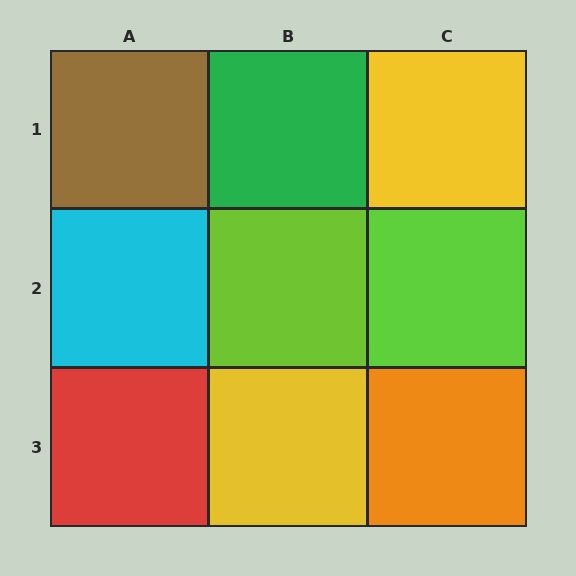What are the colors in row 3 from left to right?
Red, yellow, orange.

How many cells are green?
1 cell is green.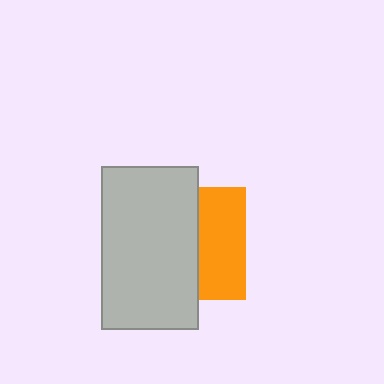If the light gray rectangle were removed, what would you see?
You would see the complete orange square.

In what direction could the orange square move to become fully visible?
The orange square could move right. That would shift it out from behind the light gray rectangle entirely.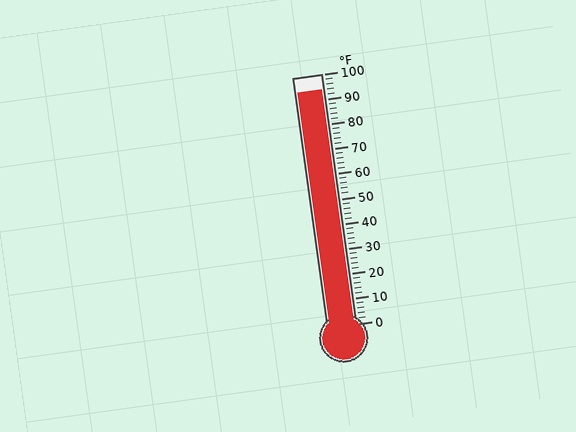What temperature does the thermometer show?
The thermometer shows approximately 94°F.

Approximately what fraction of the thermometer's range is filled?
The thermometer is filled to approximately 95% of its range.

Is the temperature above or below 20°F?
The temperature is above 20°F.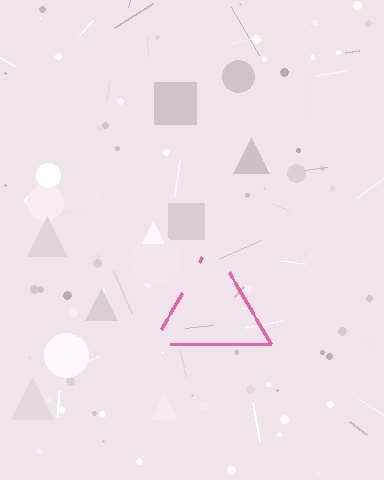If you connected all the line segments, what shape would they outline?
They would outline a triangle.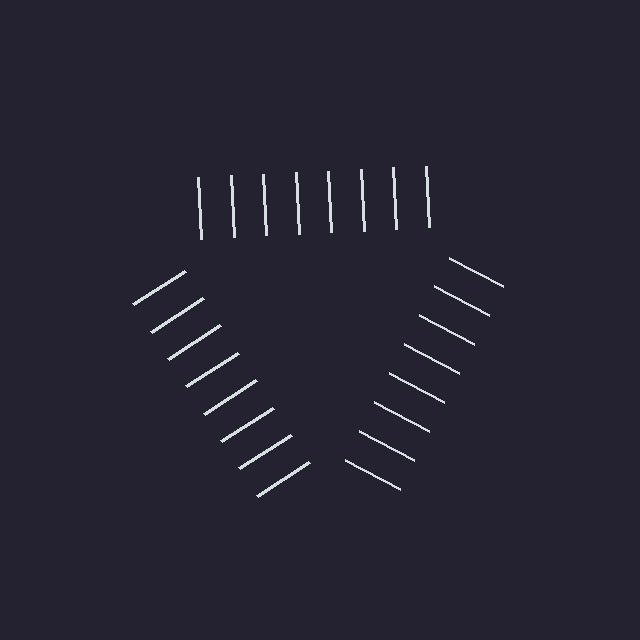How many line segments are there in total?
24 — 8 along each of the 3 edges.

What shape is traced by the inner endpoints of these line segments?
An illusory triangle — the line segments terminate on its edges but no continuous stroke is drawn.